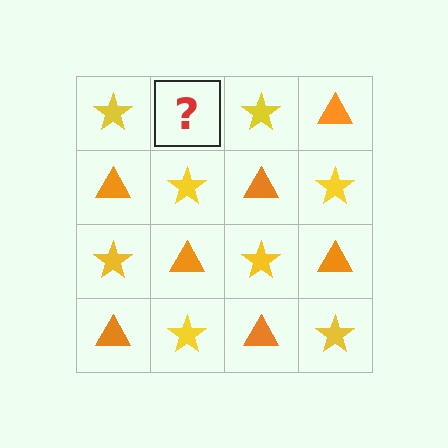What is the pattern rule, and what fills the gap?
The rule is that it alternates yellow star and orange triangle in a checkerboard pattern. The gap should be filled with an orange triangle.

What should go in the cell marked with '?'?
The missing cell should contain an orange triangle.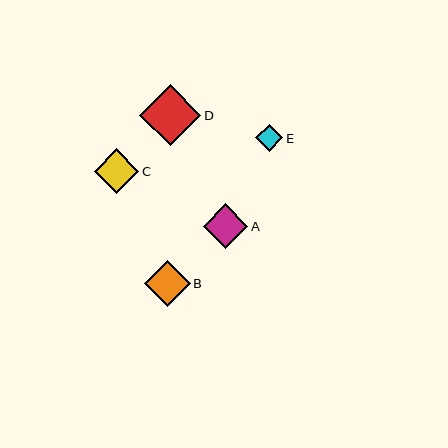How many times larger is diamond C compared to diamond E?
Diamond C is approximately 1.6 times the size of diamond E.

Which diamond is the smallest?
Diamond E is the smallest with a size of approximately 27 pixels.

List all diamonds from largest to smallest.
From largest to smallest: D, B, C, A, E.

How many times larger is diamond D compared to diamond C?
Diamond D is approximately 1.4 times the size of diamond C.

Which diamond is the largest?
Diamond D is the largest with a size of approximately 61 pixels.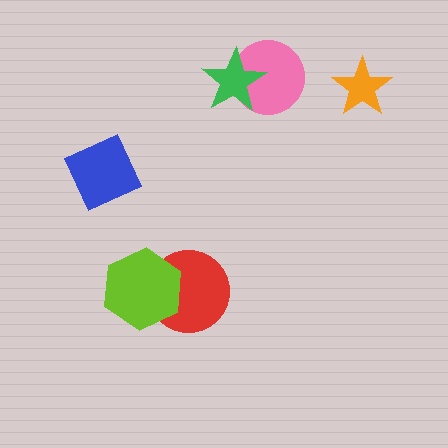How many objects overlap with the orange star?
0 objects overlap with the orange star.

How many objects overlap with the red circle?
1 object overlaps with the red circle.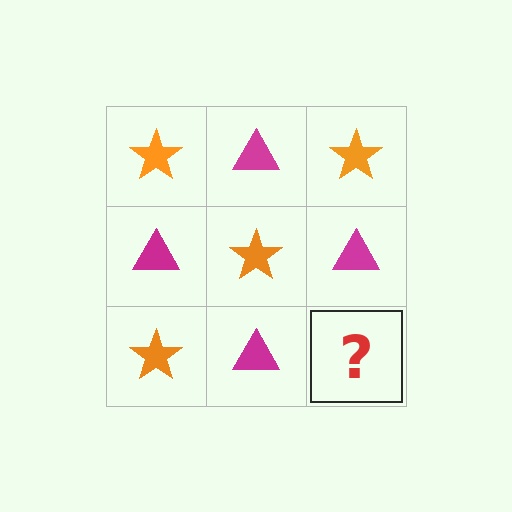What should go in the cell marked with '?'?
The missing cell should contain an orange star.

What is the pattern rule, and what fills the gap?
The rule is that it alternates orange star and magenta triangle in a checkerboard pattern. The gap should be filled with an orange star.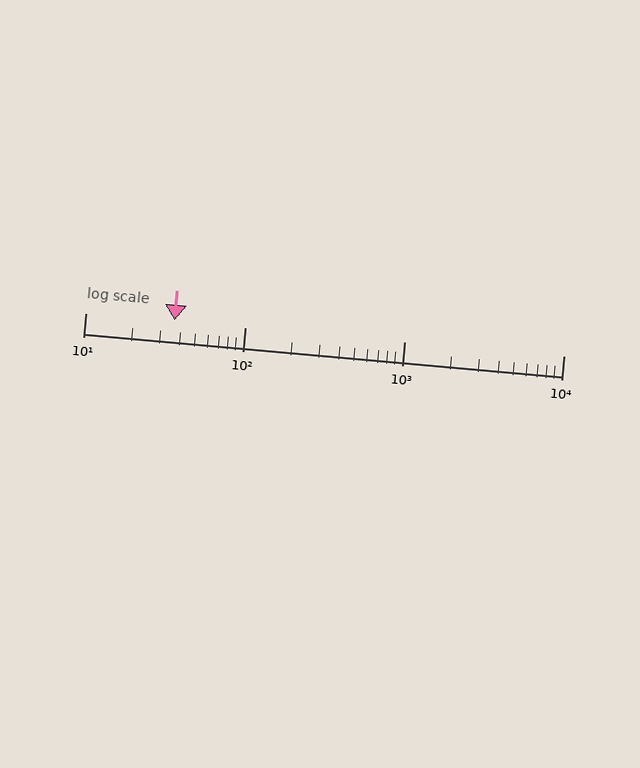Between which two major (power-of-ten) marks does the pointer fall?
The pointer is between 10 and 100.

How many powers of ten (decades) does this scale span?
The scale spans 3 decades, from 10 to 10000.